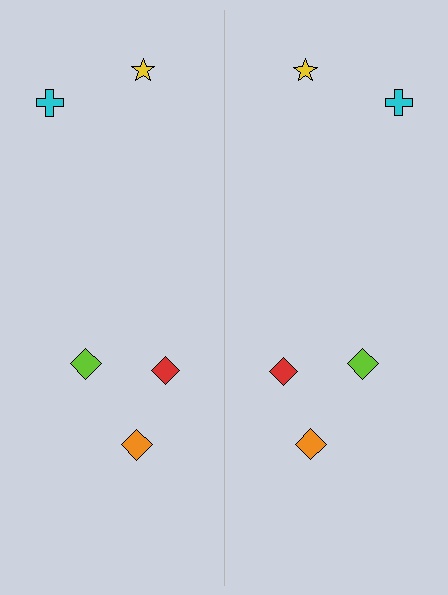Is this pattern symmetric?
Yes, this pattern has bilateral (reflection) symmetry.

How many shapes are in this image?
There are 10 shapes in this image.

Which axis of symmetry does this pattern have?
The pattern has a vertical axis of symmetry running through the center of the image.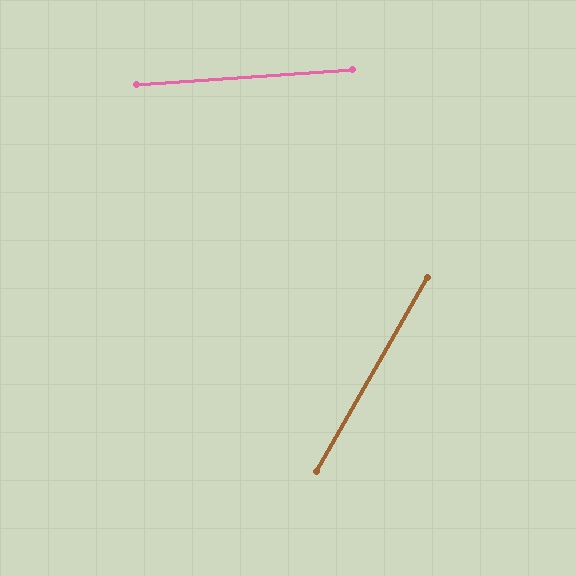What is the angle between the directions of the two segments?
Approximately 56 degrees.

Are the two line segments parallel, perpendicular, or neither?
Neither parallel nor perpendicular — they differ by about 56°.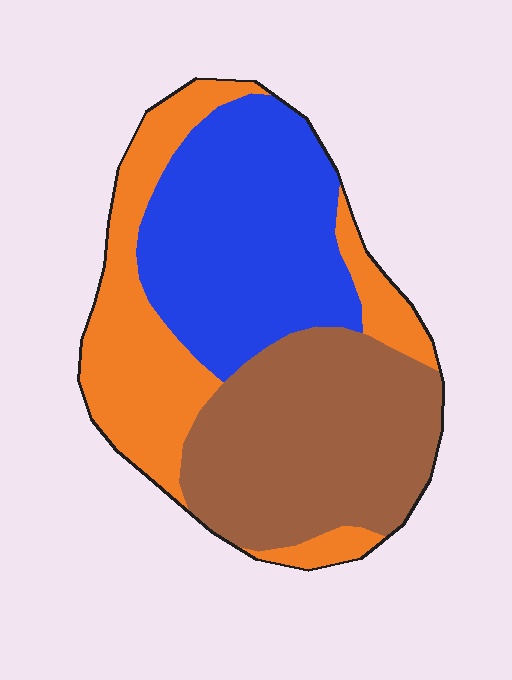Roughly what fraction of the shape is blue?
Blue covers 35% of the shape.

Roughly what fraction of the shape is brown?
Brown takes up about three eighths (3/8) of the shape.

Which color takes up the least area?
Orange, at roughly 30%.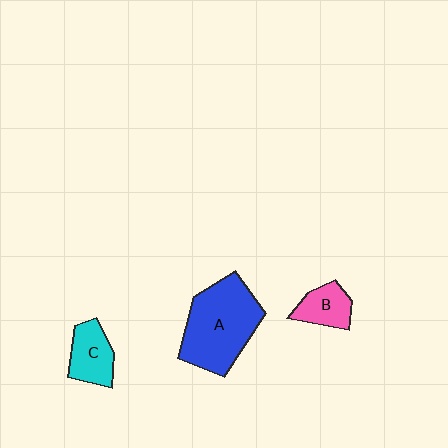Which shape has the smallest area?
Shape B (pink).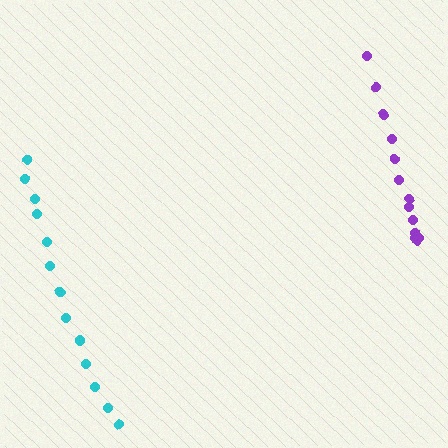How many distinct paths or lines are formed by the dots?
There are 2 distinct paths.